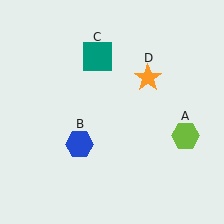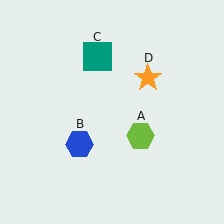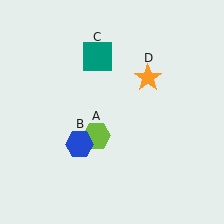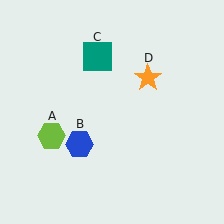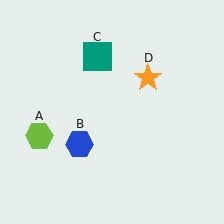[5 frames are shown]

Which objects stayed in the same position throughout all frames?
Blue hexagon (object B) and teal square (object C) and orange star (object D) remained stationary.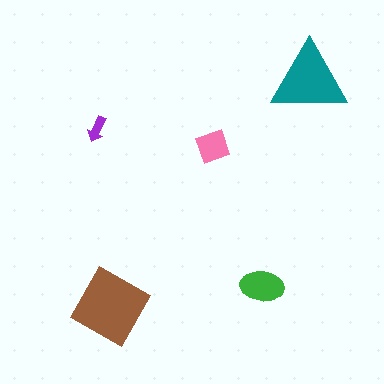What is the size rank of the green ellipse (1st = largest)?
3rd.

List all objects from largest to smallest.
The brown diamond, the teal triangle, the green ellipse, the pink square, the purple arrow.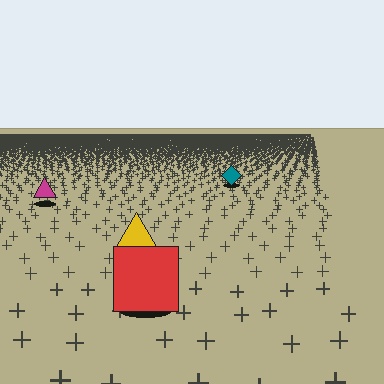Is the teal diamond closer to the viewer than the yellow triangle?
No. The yellow triangle is closer — you can tell from the texture gradient: the ground texture is coarser near it.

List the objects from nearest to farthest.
From nearest to farthest: the red square, the yellow triangle, the magenta triangle, the teal diamond.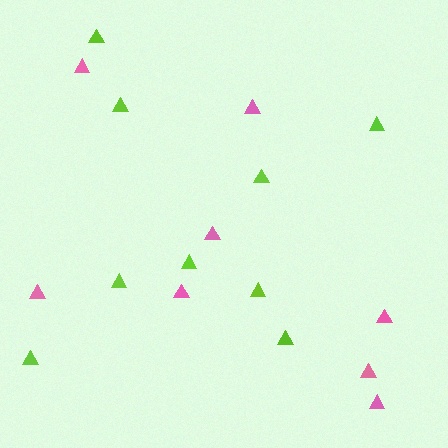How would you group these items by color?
There are 2 groups: one group of lime triangles (9) and one group of pink triangles (8).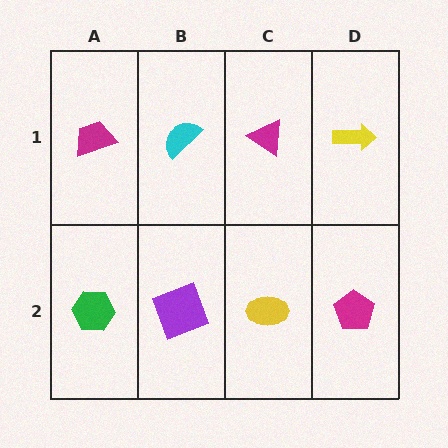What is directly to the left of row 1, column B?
A magenta trapezoid.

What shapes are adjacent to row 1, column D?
A magenta pentagon (row 2, column D), a magenta triangle (row 1, column C).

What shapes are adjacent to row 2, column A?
A magenta trapezoid (row 1, column A), a purple square (row 2, column B).